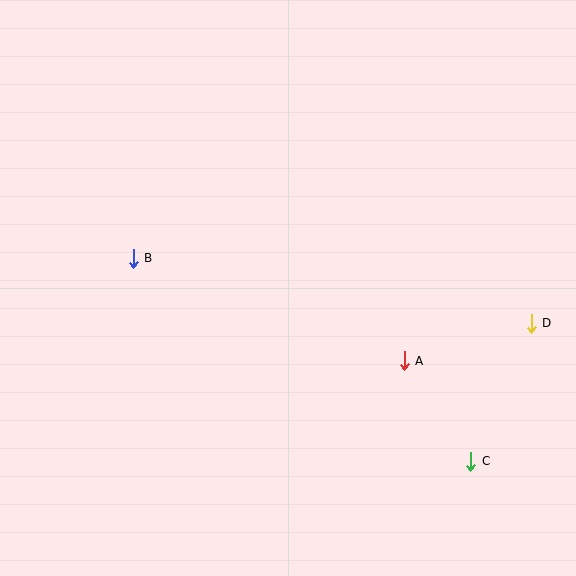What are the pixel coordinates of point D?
Point D is at (531, 323).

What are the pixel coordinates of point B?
Point B is at (133, 258).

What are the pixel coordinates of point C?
Point C is at (471, 461).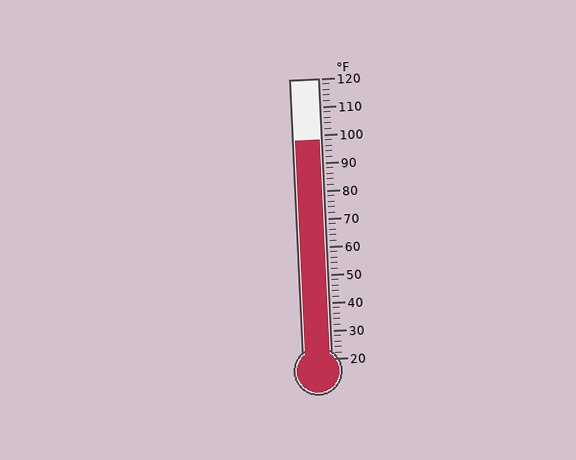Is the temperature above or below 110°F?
The temperature is below 110°F.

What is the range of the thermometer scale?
The thermometer scale ranges from 20°F to 120°F.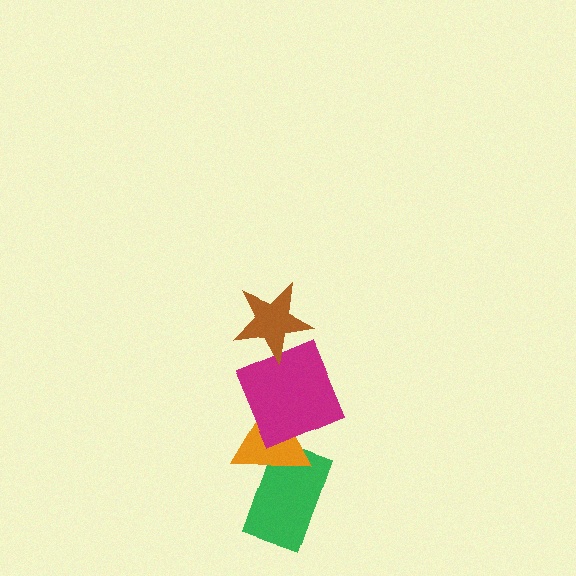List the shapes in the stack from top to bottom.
From top to bottom: the brown star, the magenta square, the orange triangle, the green rectangle.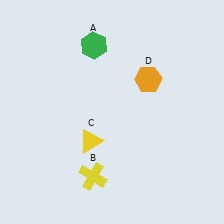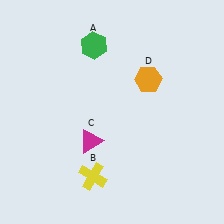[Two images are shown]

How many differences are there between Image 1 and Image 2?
There is 1 difference between the two images.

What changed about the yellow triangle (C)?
In Image 1, C is yellow. In Image 2, it changed to magenta.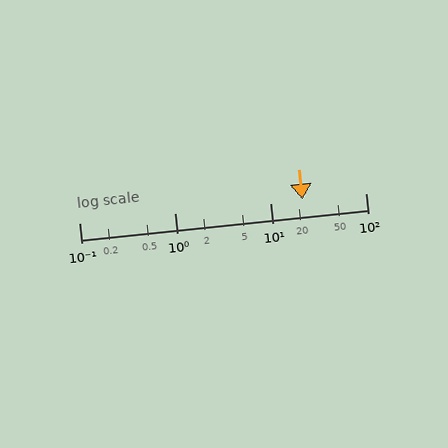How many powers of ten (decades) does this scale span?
The scale spans 3 decades, from 0.1 to 100.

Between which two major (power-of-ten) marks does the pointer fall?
The pointer is between 10 and 100.